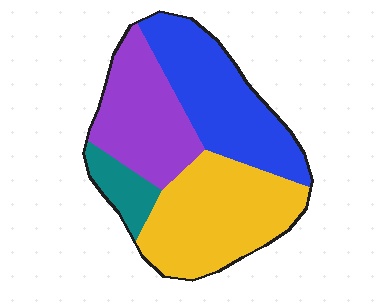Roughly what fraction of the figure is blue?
Blue takes up about one third (1/3) of the figure.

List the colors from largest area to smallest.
From largest to smallest: yellow, blue, purple, teal.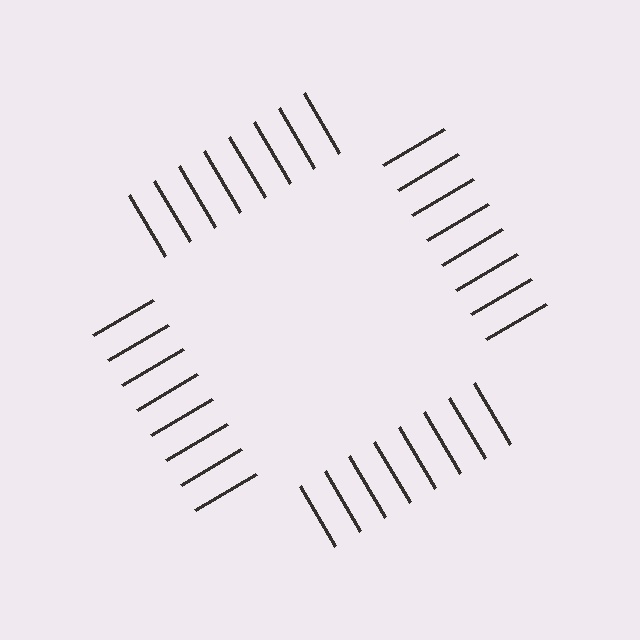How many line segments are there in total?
32 — 8 along each of the 4 edges.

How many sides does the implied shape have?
4 sides — the line-ends trace a square.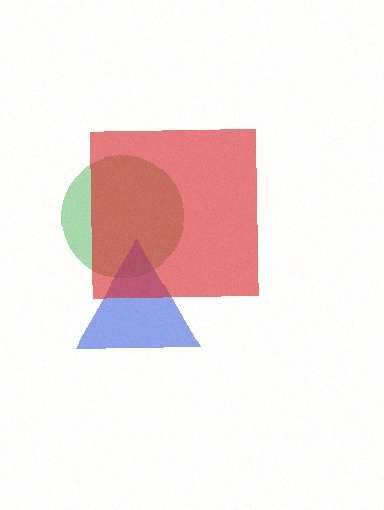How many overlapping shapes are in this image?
There are 3 overlapping shapes in the image.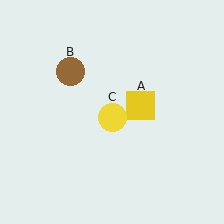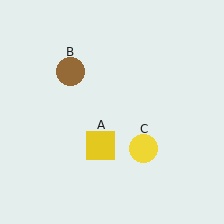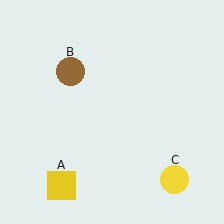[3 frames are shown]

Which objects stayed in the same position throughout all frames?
Brown circle (object B) remained stationary.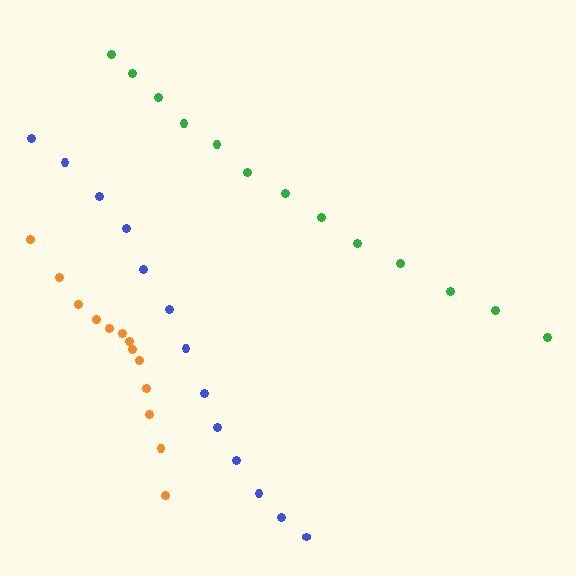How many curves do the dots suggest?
There are 3 distinct paths.